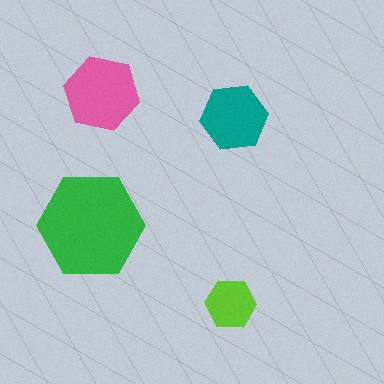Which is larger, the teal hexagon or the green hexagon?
The green one.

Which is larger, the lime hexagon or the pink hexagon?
The pink one.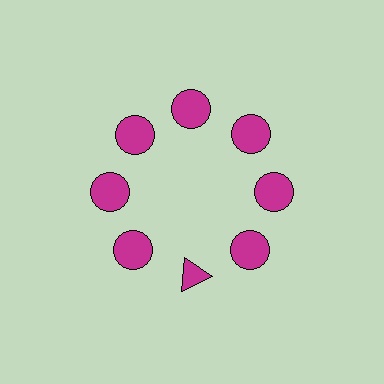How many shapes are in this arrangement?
There are 8 shapes arranged in a ring pattern.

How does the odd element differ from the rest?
It has a different shape: triangle instead of circle.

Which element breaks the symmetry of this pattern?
The magenta triangle at roughly the 6 o'clock position breaks the symmetry. All other shapes are magenta circles.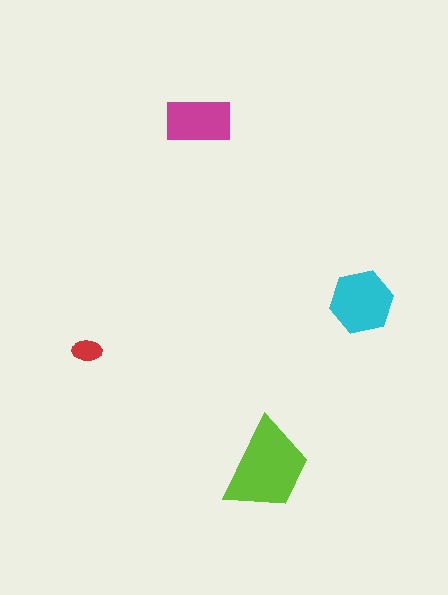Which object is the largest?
The lime trapezoid.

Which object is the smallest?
The red ellipse.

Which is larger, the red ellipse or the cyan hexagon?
The cyan hexagon.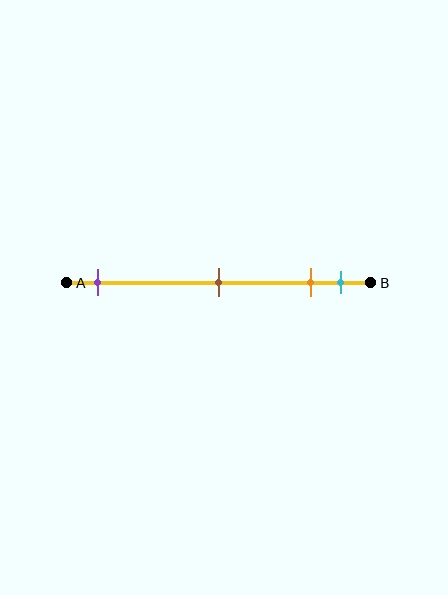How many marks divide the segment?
There are 4 marks dividing the segment.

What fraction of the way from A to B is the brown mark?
The brown mark is approximately 50% (0.5) of the way from A to B.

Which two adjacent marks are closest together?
The orange and cyan marks are the closest adjacent pair.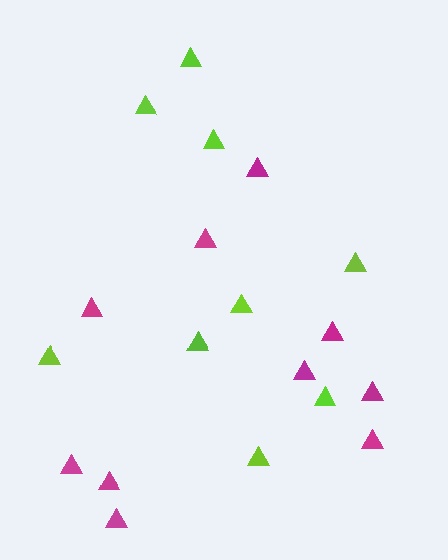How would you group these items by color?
There are 2 groups: one group of lime triangles (9) and one group of magenta triangles (10).